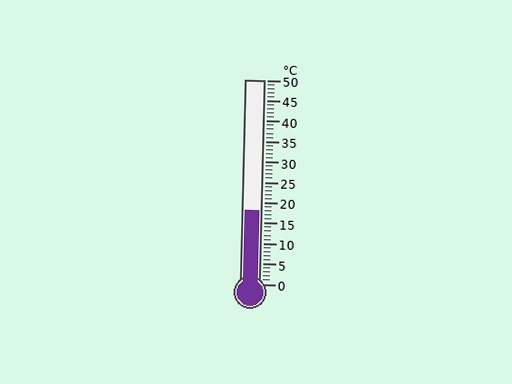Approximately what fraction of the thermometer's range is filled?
The thermometer is filled to approximately 35% of its range.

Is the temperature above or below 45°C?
The temperature is below 45°C.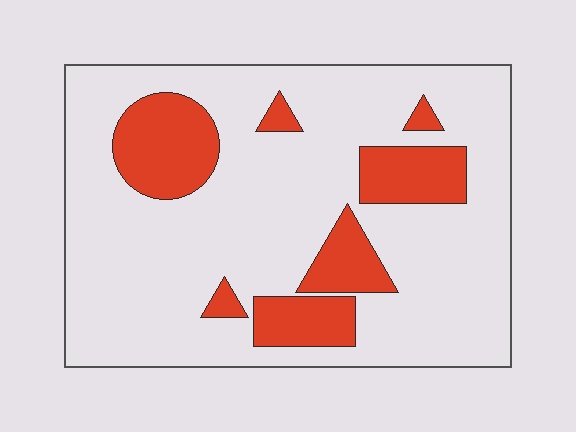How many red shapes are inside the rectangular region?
7.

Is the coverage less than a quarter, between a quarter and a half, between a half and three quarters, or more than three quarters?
Less than a quarter.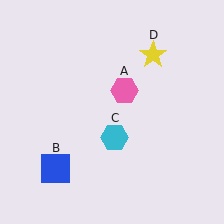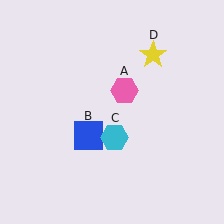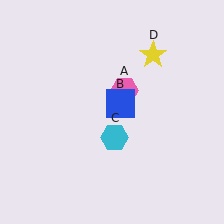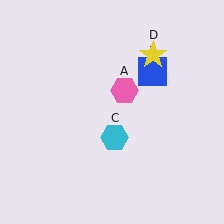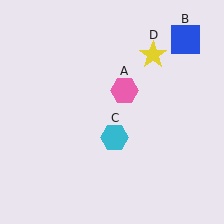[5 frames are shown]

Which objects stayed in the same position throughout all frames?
Pink hexagon (object A) and cyan hexagon (object C) and yellow star (object D) remained stationary.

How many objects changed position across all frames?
1 object changed position: blue square (object B).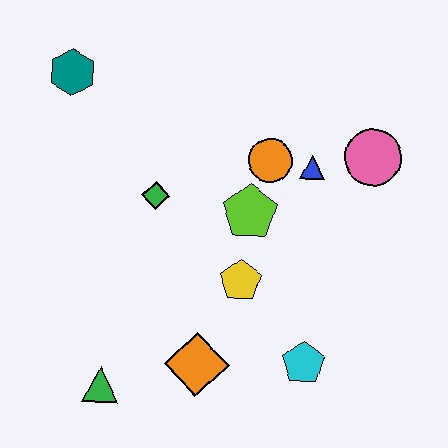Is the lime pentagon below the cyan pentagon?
No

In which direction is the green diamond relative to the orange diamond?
The green diamond is above the orange diamond.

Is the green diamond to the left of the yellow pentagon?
Yes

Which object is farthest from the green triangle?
The pink circle is farthest from the green triangle.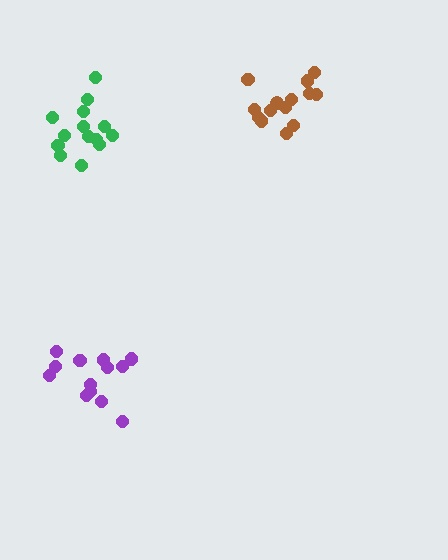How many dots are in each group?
Group 1: 14 dots, Group 2: 13 dots, Group 3: 14 dots (41 total).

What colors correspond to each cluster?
The clusters are colored: brown, purple, green.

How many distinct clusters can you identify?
There are 3 distinct clusters.